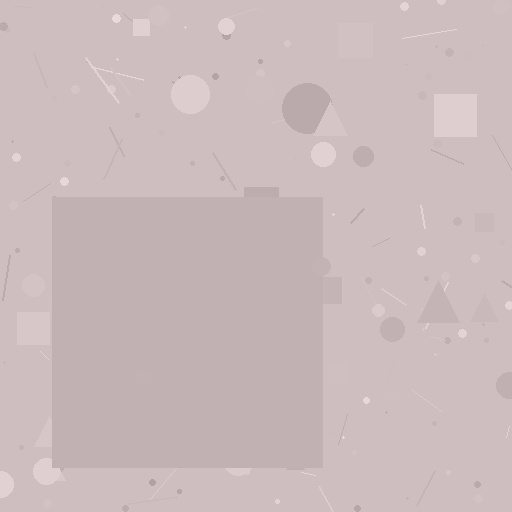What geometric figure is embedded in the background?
A square is embedded in the background.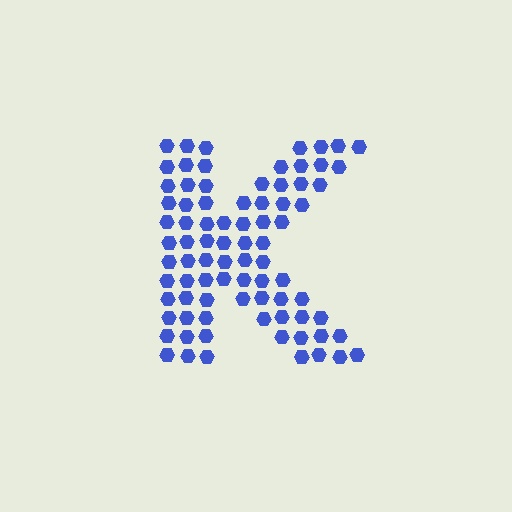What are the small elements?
The small elements are hexagons.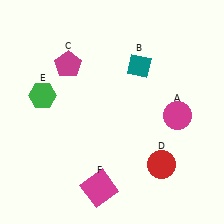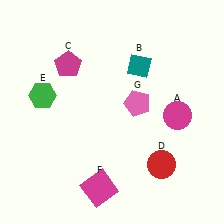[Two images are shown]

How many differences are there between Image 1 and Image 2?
There is 1 difference between the two images.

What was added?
A pink pentagon (G) was added in Image 2.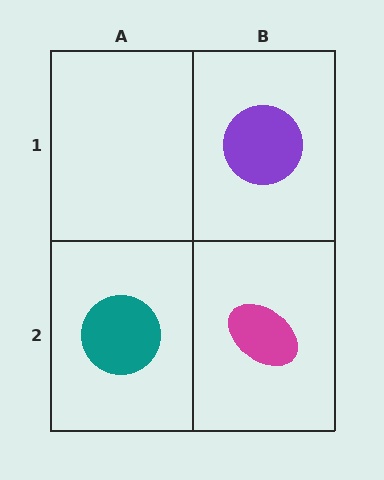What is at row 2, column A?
A teal circle.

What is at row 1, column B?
A purple circle.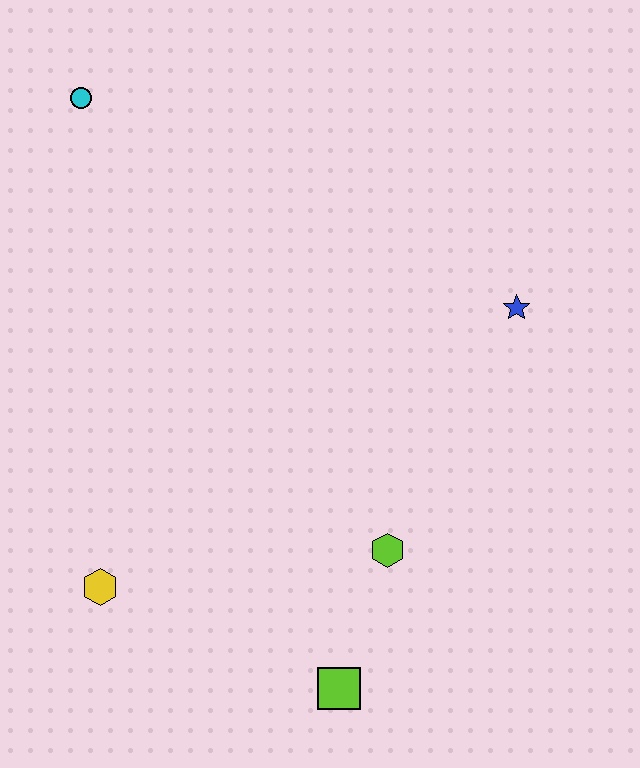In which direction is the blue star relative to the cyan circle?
The blue star is to the right of the cyan circle.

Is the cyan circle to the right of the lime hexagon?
No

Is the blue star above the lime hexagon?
Yes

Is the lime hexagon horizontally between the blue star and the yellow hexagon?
Yes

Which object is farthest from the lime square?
The cyan circle is farthest from the lime square.